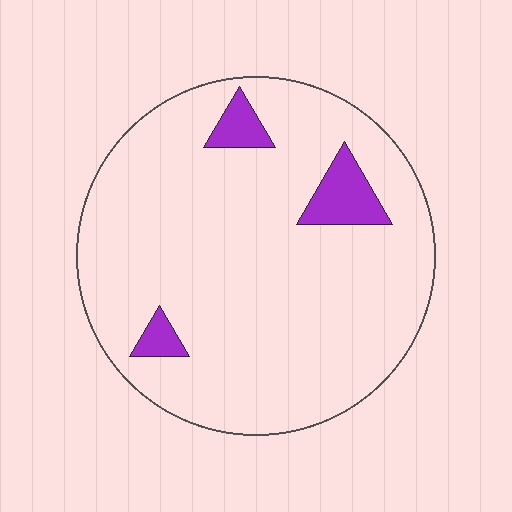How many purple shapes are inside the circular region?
3.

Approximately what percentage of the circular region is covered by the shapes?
Approximately 10%.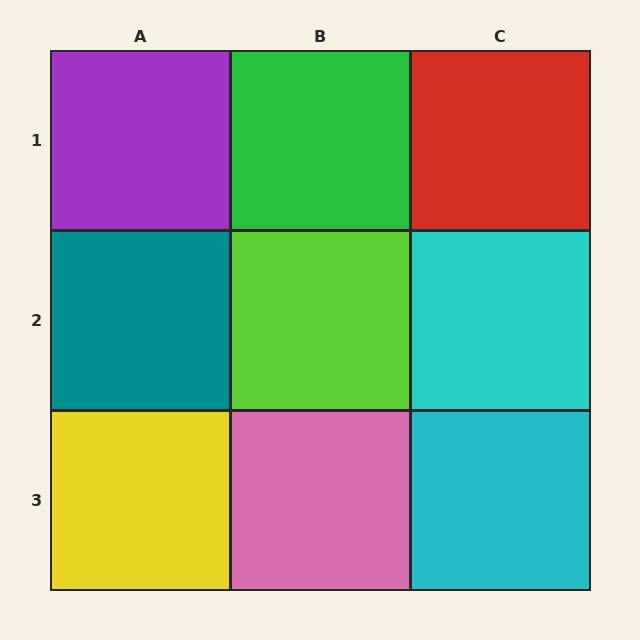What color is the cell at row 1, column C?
Red.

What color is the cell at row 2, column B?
Lime.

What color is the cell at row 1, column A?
Purple.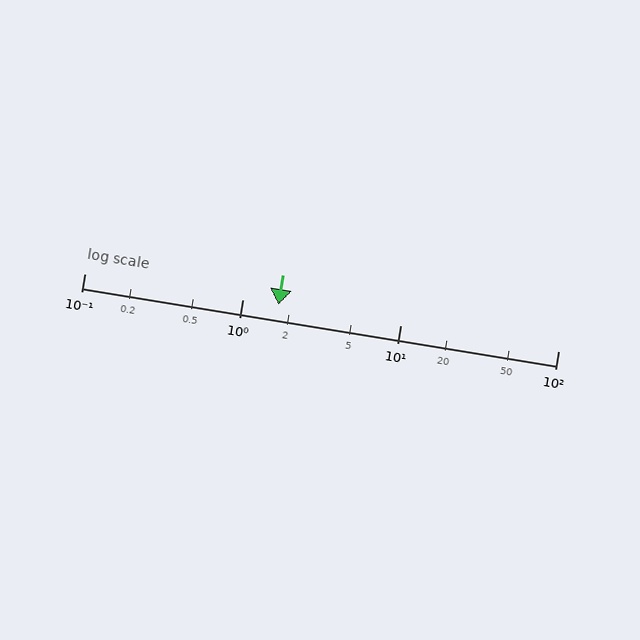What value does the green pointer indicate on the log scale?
The pointer indicates approximately 1.7.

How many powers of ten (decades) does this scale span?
The scale spans 3 decades, from 0.1 to 100.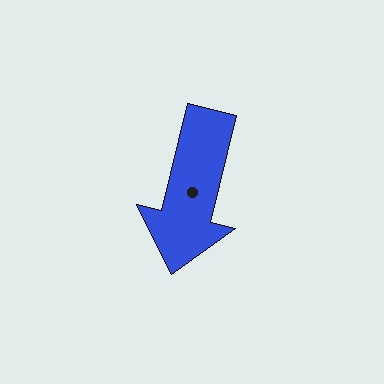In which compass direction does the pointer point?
South.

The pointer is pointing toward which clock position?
Roughly 6 o'clock.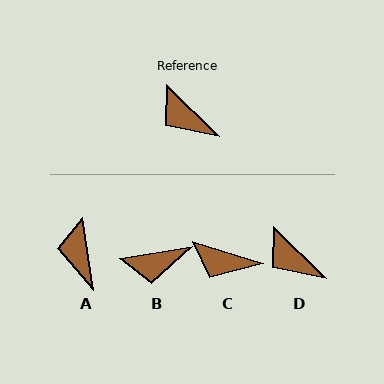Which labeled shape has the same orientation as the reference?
D.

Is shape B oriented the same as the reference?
No, it is off by about 54 degrees.